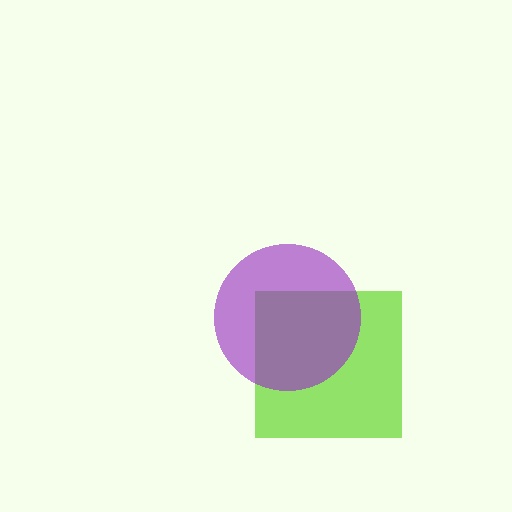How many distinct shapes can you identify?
There are 2 distinct shapes: a lime square, a purple circle.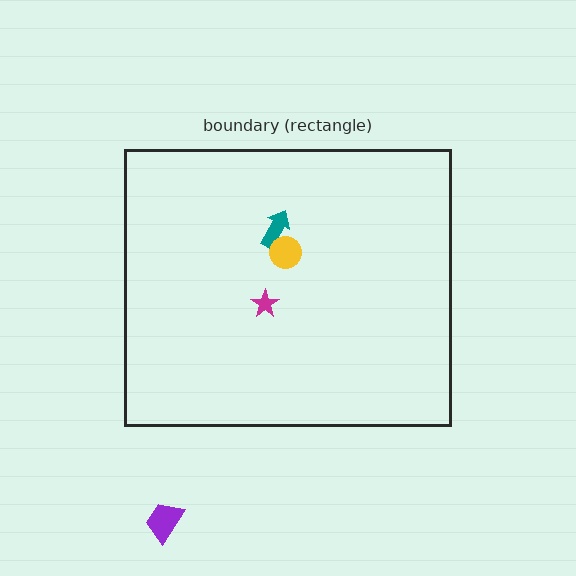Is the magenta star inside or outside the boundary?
Inside.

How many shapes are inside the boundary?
3 inside, 1 outside.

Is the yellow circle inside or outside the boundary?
Inside.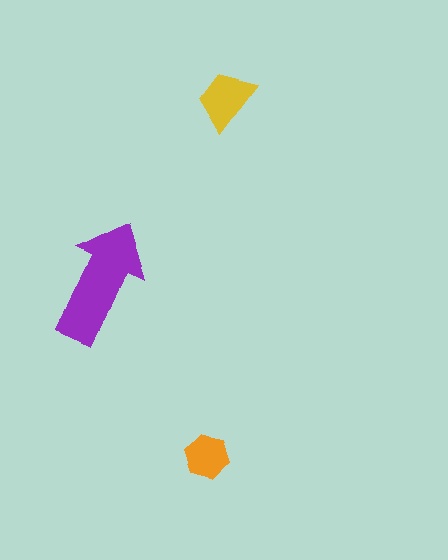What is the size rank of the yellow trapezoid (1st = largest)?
2nd.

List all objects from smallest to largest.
The orange hexagon, the yellow trapezoid, the purple arrow.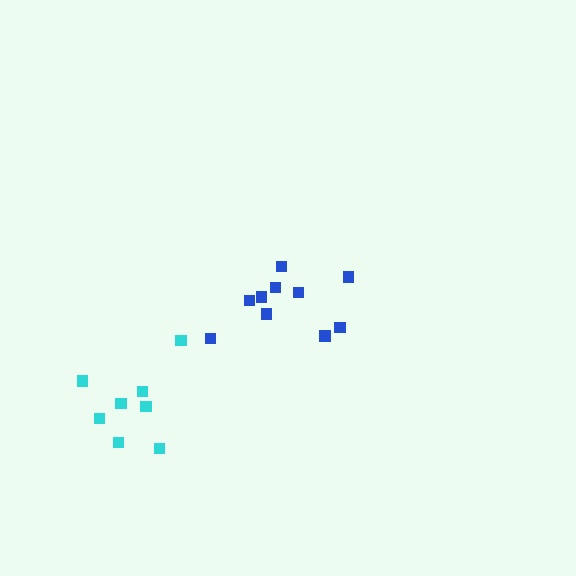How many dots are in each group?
Group 1: 10 dots, Group 2: 8 dots (18 total).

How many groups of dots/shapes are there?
There are 2 groups.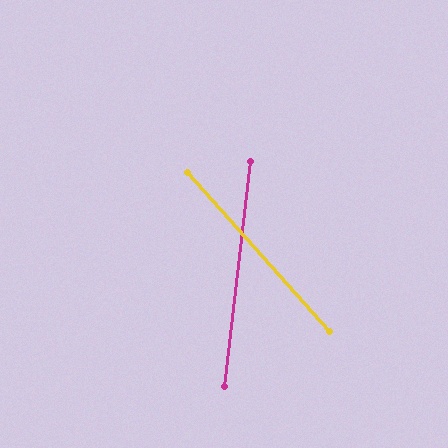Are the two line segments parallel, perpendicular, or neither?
Neither parallel nor perpendicular — they differ by about 48°.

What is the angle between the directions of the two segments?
Approximately 48 degrees.